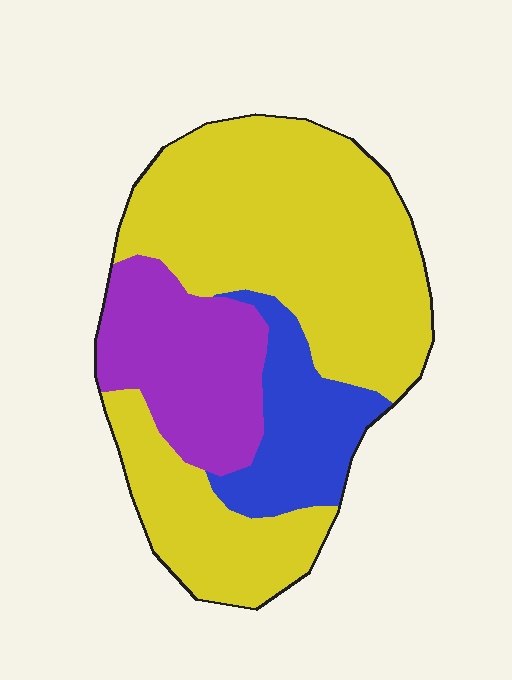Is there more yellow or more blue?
Yellow.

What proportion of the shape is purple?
Purple takes up between a sixth and a third of the shape.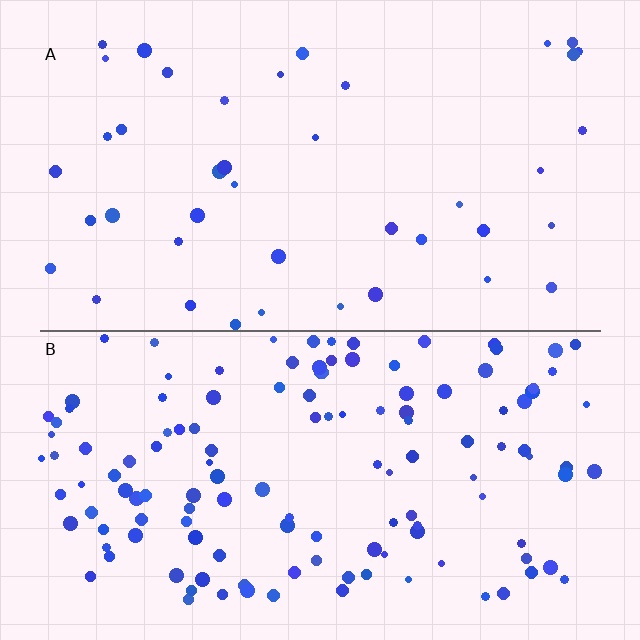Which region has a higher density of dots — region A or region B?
B (the bottom).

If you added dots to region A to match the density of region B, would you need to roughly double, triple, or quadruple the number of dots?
Approximately triple.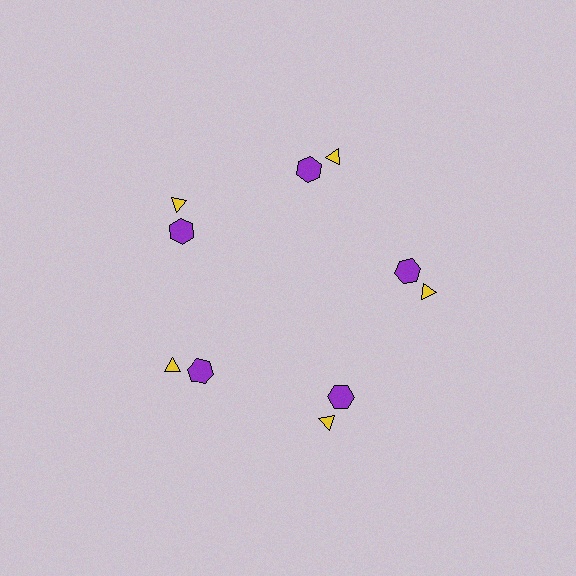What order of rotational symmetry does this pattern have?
This pattern has 5-fold rotational symmetry.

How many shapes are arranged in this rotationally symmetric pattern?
There are 10 shapes, arranged in 5 groups of 2.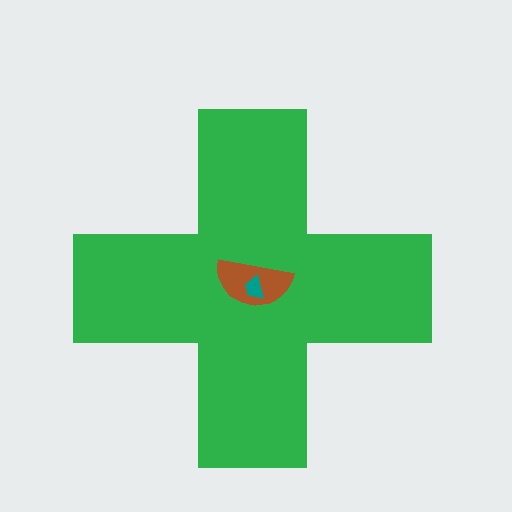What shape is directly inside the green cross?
The brown semicircle.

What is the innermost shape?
The teal trapezoid.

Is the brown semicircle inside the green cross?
Yes.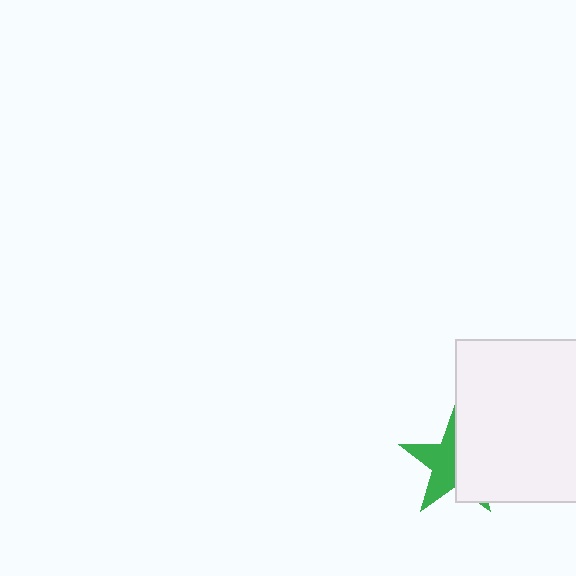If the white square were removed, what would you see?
You would see the complete green star.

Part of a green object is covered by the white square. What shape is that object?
It is a star.